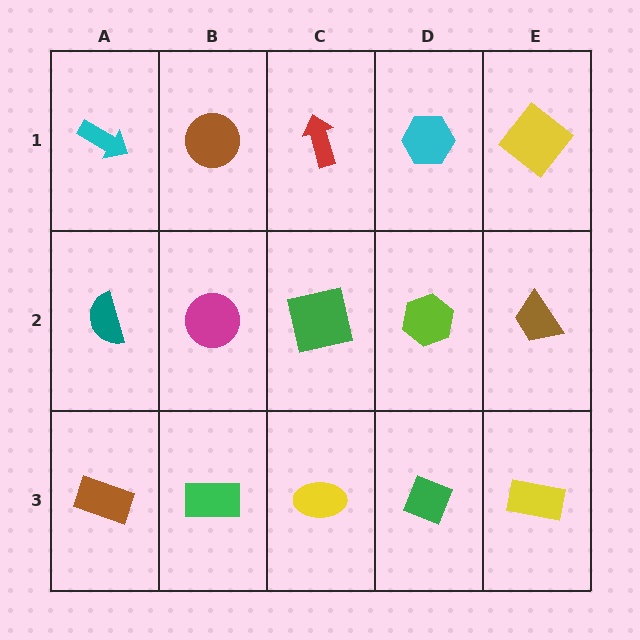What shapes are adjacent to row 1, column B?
A magenta circle (row 2, column B), a cyan arrow (row 1, column A), a red arrow (row 1, column C).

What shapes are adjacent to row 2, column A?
A cyan arrow (row 1, column A), a brown rectangle (row 3, column A), a magenta circle (row 2, column B).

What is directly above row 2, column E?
A yellow diamond.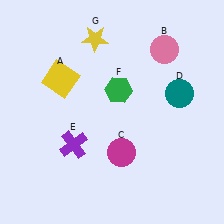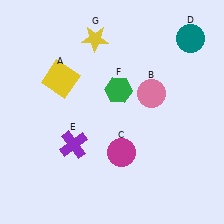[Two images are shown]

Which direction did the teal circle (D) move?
The teal circle (D) moved up.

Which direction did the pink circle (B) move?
The pink circle (B) moved down.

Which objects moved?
The objects that moved are: the pink circle (B), the teal circle (D).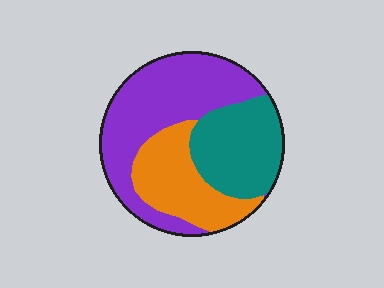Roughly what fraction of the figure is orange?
Orange covers 26% of the figure.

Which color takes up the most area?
Purple, at roughly 45%.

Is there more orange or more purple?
Purple.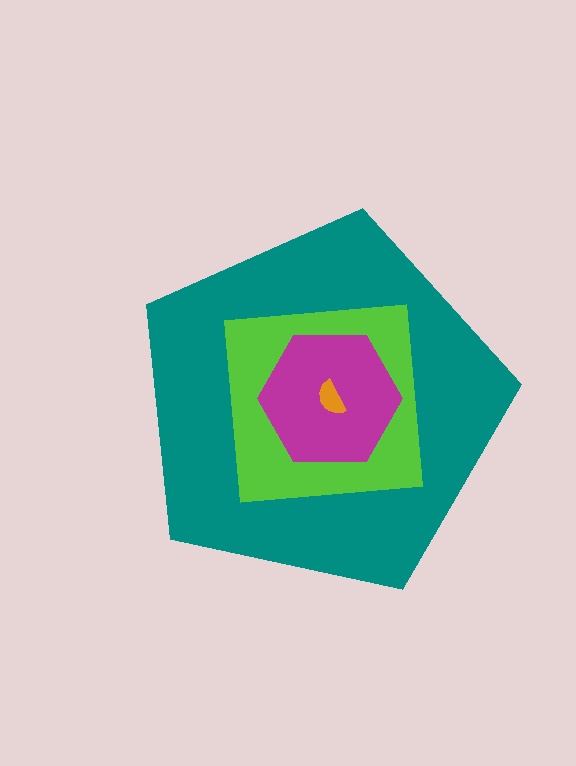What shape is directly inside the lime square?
The magenta hexagon.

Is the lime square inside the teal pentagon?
Yes.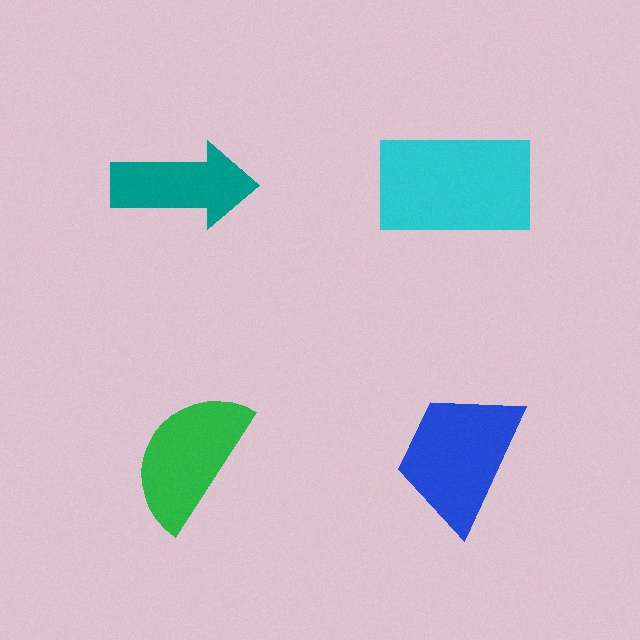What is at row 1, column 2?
A cyan rectangle.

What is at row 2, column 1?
A green semicircle.